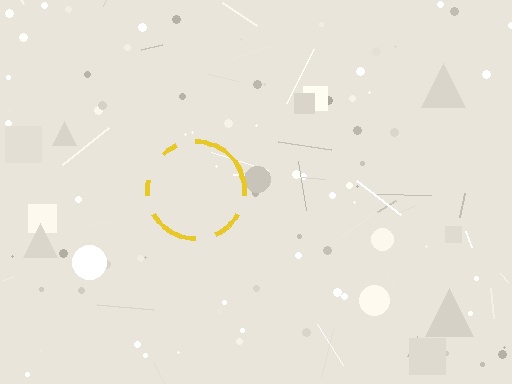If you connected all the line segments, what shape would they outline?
They would outline a circle.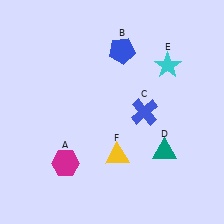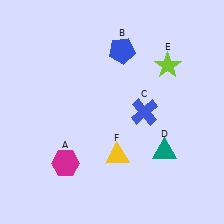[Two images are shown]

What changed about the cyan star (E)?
In Image 1, E is cyan. In Image 2, it changed to lime.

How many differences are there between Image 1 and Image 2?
There is 1 difference between the two images.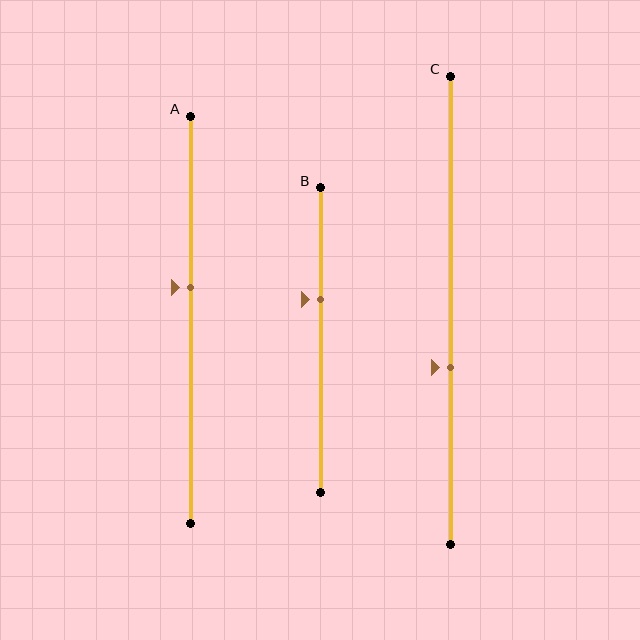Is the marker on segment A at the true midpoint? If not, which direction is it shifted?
No, the marker on segment A is shifted upward by about 8% of the segment length.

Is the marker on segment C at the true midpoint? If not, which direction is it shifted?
No, the marker on segment C is shifted downward by about 12% of the segment length.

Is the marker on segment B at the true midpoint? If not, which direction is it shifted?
No, the marker on segment B is shifted upward by about 13% of the segment length.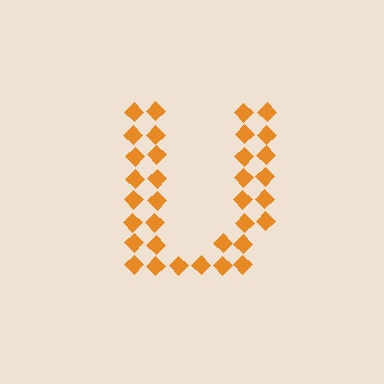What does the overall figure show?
The overall figure shows the letter U.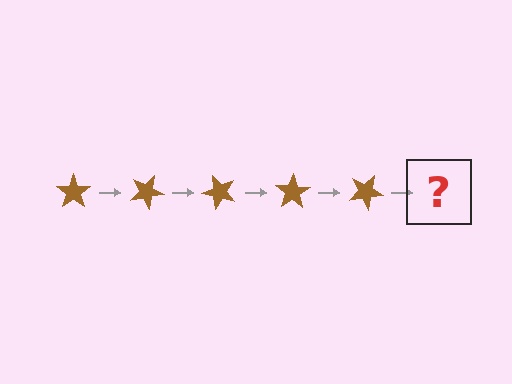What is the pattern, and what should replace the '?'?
The pattern is that the star rotates 25 degrees each step. The '?' should be a brown star rotated 125 degrees.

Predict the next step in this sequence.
The next step is a brown star rotated 125 degrees.